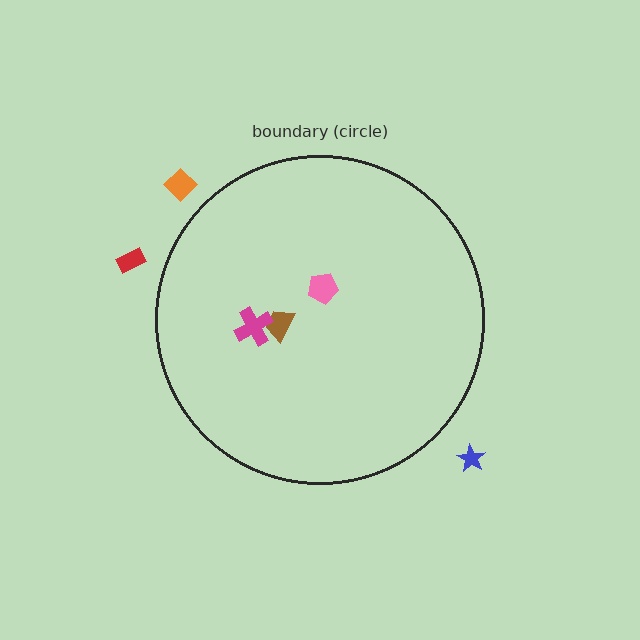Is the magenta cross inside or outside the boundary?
Inside.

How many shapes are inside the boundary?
3 inside, 3 outside.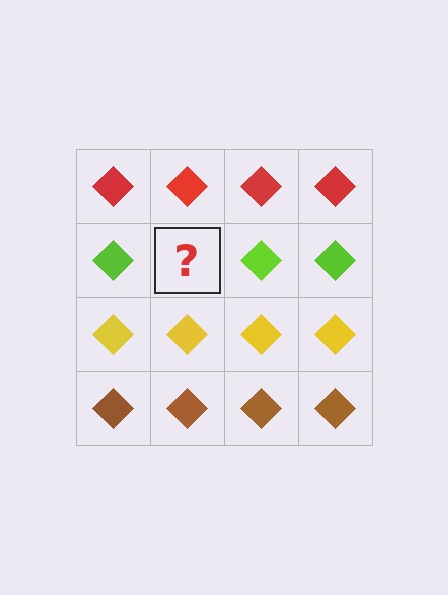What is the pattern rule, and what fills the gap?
The rule is that each row has a consistent color. The gap should be filled with a lime diamond.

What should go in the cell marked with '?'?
The missing cell should contain a lime diamond.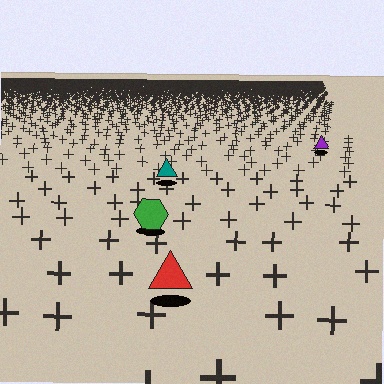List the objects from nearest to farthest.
From nearest to farthest: the red triangle, the green hexagon, the teal triangle, the purple triangle.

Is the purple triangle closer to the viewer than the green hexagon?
No. The green hexagon is closer — you can tell from the texture gradient: the ground texture is coarser near it.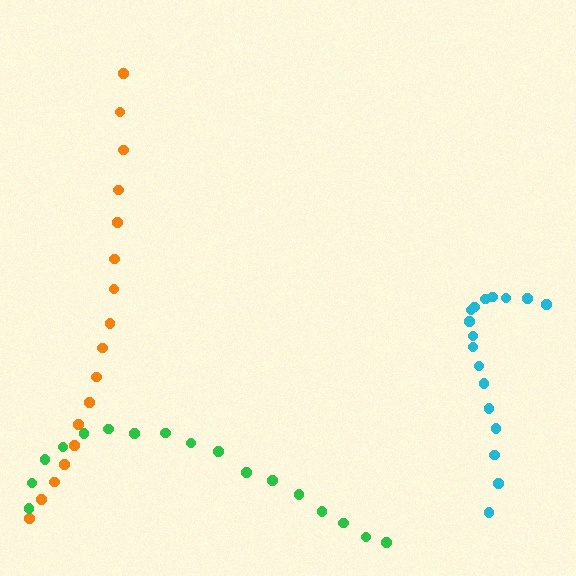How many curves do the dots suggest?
There are 3 distinct paths.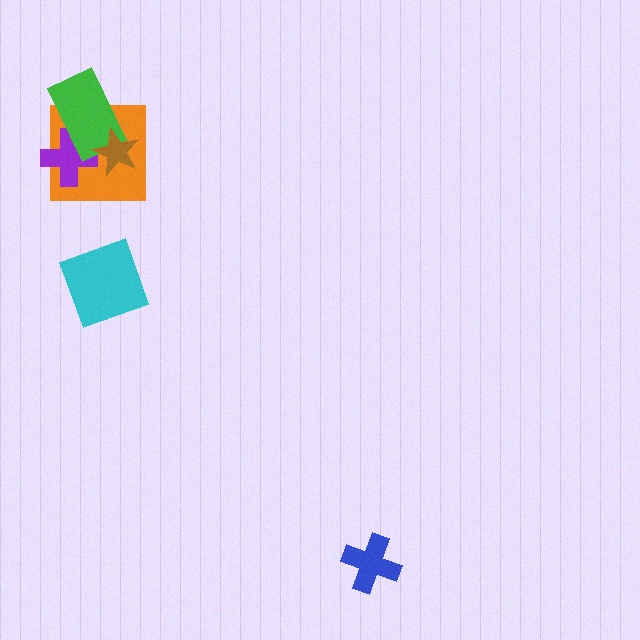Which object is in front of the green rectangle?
The brown star is in front of the green rectangle.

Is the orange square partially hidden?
Yes, it is partially covered by another shape.